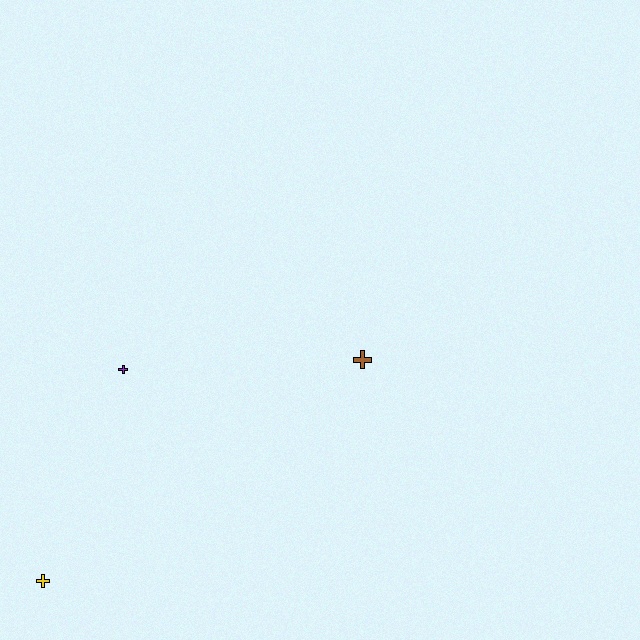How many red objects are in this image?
There are no red objects.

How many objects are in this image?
There are 3 objects.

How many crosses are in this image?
There are 3 crosses.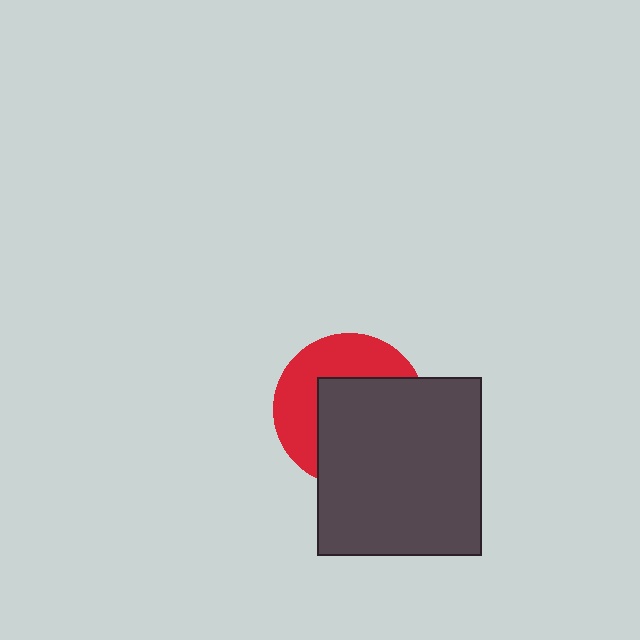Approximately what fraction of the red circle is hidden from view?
Roughly 57% of the red circle is hidden behind the dark gray rectangle.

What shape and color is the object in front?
The object in front is a dark gray rectangle.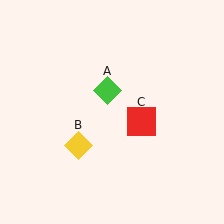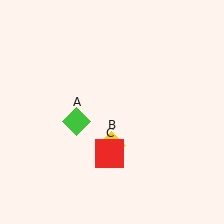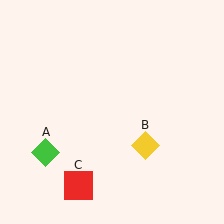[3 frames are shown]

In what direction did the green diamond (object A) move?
The green diamond (object A) moved down and to the left.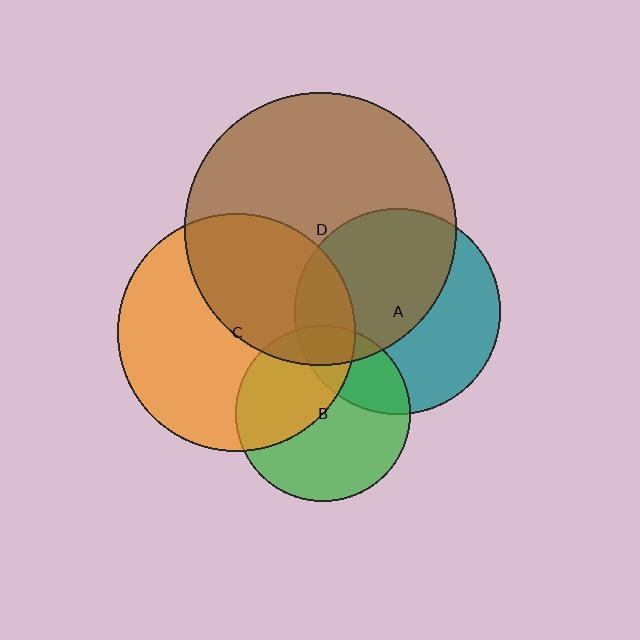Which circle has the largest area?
Circle D (brown).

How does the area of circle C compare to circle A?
Approximately 1.3 times.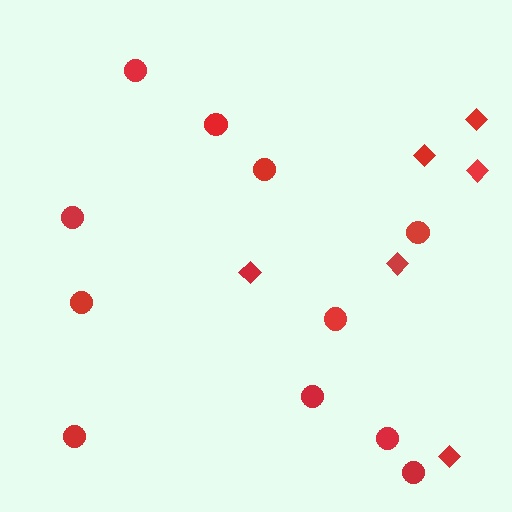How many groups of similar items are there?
There are 2 groups: one group of circles (11) and one group of diamonds (6).